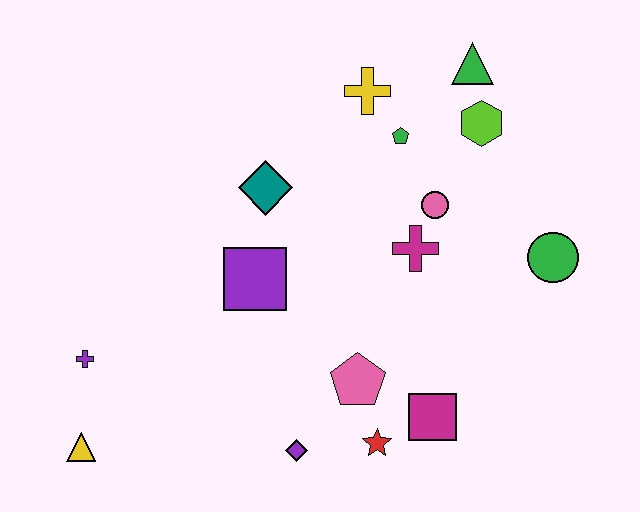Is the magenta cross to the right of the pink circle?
No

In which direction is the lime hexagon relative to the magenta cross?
The lime hexagon is above the magenta cross.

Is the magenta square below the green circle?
Yes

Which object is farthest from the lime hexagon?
The yellow triangle is farthest from the lime hexagon.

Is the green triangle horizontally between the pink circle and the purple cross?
No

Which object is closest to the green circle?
The pink circle is closest to the green circle.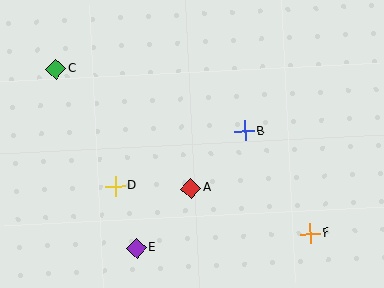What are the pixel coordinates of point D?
Point D is at (115, 186).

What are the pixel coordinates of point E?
Point E is at (137, 248).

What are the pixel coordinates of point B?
Point B is at (245, 131).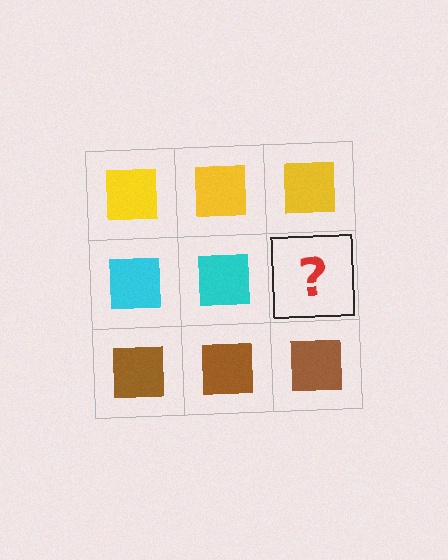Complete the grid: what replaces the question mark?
The question mark should be replaced with a cyan square.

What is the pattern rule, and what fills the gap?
The rule is that each row has a consistent color. The gap should be filled with a cyan square.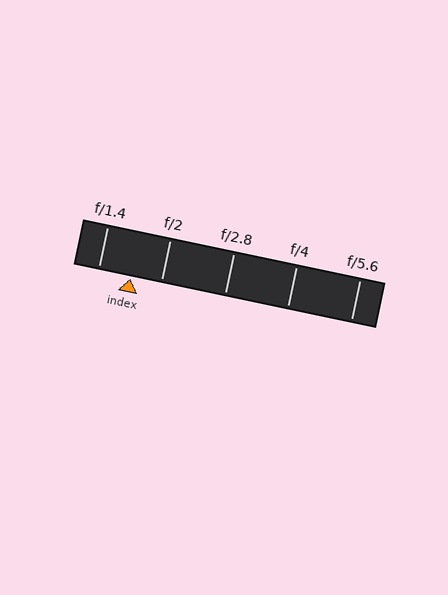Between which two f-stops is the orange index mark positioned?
The index mark is between f/1.4 and f/2.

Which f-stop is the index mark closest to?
The index mark is closest to f/2.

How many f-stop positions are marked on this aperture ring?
There are 5 f-stop positions marked.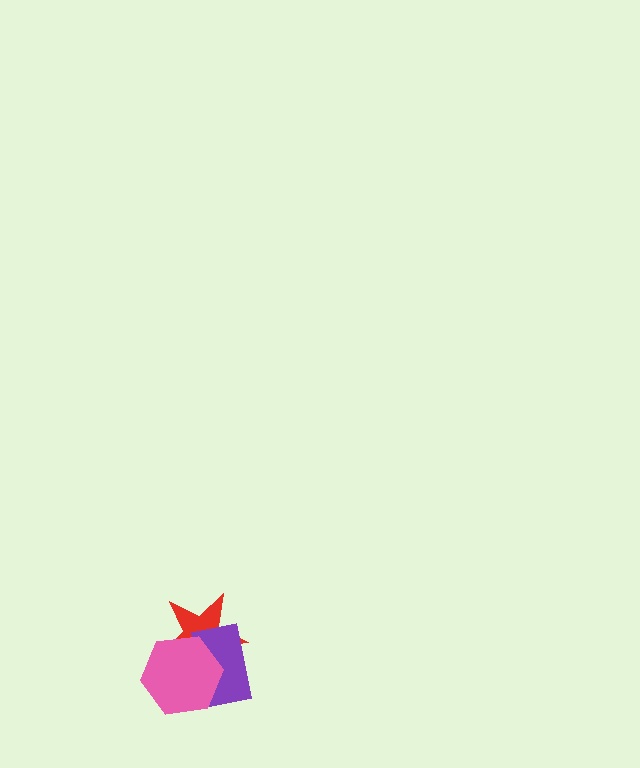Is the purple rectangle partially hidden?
Yes, it is partially covered by another shape.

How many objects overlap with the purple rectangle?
2 objects overlap with the purple rectangle.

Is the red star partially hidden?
Yes, it is partially covered by another shape.